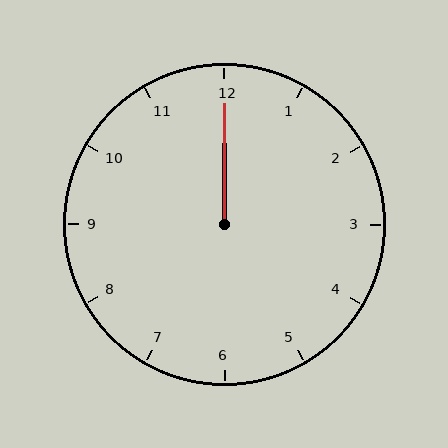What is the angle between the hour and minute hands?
Approximately 0 degrees.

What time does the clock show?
12:00.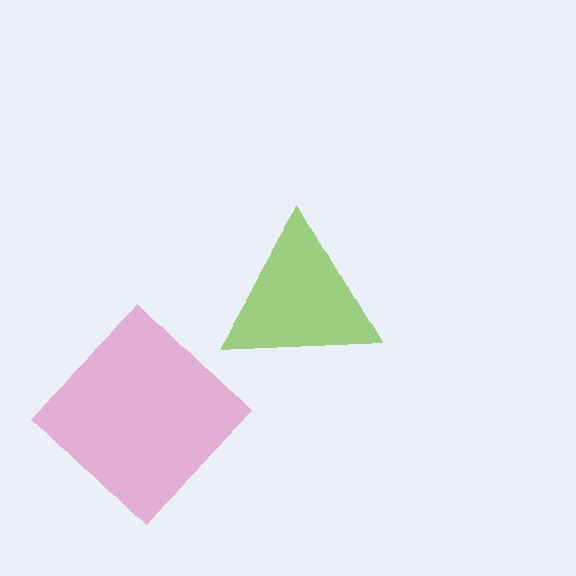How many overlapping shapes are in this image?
There are 2 overlapping shapes in the image.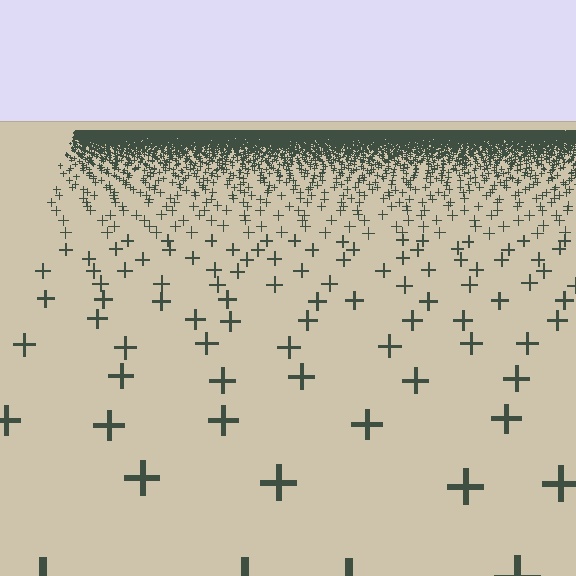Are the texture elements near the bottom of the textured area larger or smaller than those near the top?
Larger. Near the bottom, elements are closer to the viewer and appear at a bigger on-screen size.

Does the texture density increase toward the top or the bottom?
Density increases toward the top.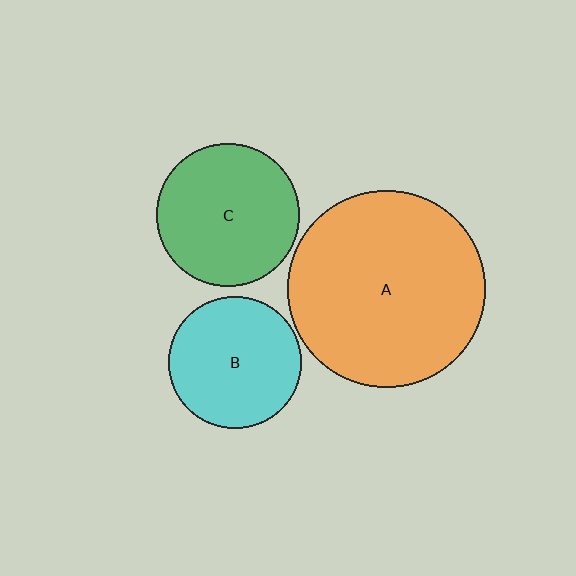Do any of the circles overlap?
No, none of the circles overlap.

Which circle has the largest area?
Circle A (orange).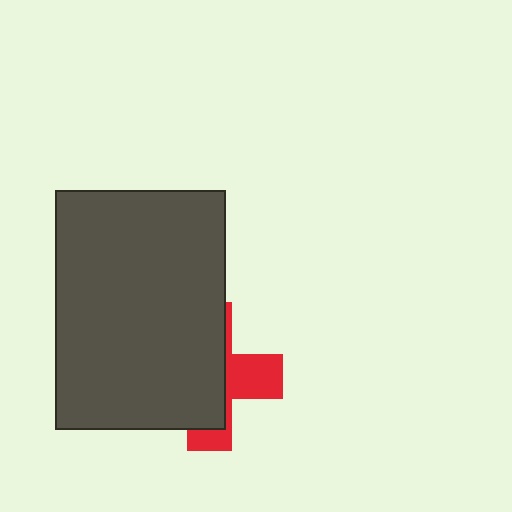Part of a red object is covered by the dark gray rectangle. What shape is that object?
It is a cross.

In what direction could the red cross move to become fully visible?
The red cross could move right. That would shift it out from behind the dark gray rectangle entirely.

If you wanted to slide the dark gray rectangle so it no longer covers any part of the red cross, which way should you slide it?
Slide it left — that is the most direct way to separate the two shapes.